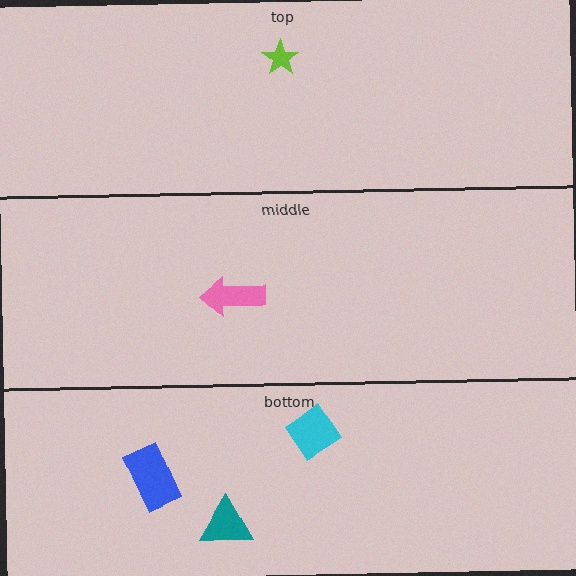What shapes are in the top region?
The lime star.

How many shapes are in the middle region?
1.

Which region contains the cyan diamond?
The bottom region.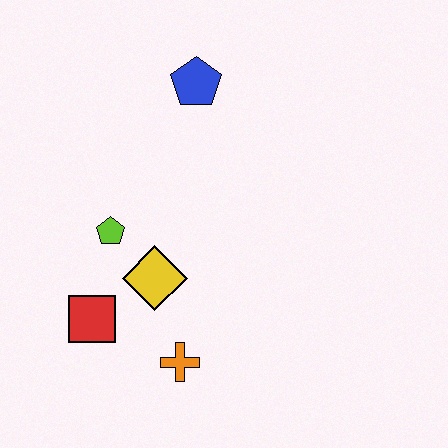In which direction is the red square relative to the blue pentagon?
The red square is below the blue pentagon.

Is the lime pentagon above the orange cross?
Yes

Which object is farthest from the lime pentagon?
The blue pentagon is farthest from the lime pentagon.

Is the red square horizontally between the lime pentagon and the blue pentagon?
No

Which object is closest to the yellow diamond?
The lime pentagon is closest to the yellow diamond.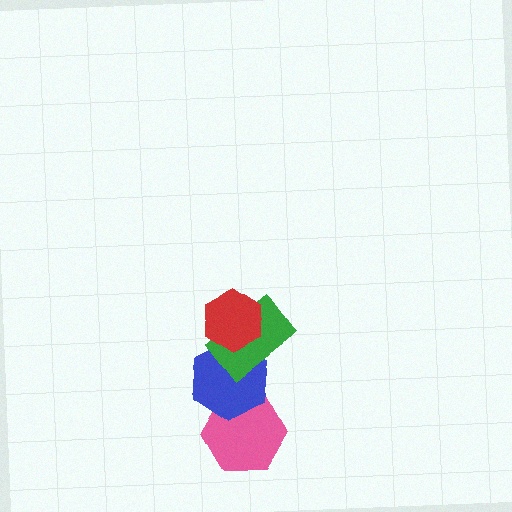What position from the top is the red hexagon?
The red hexagon is 1st from the top.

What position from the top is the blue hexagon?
The blue hexagon is 3rd from the top.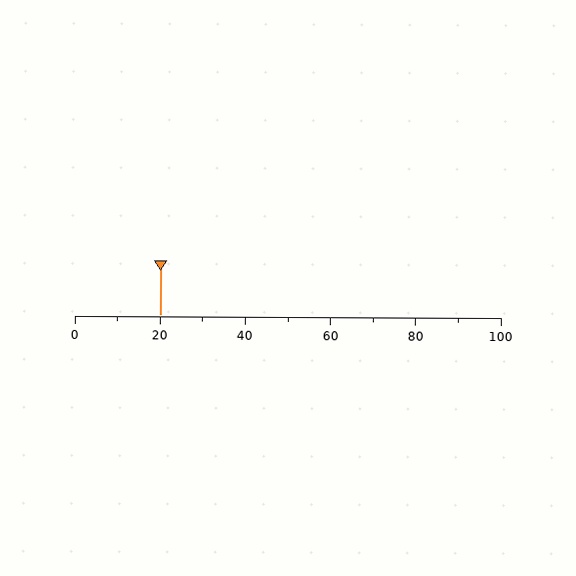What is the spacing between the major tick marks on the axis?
The major ticks are spaced 20 apart.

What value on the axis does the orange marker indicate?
The marker indicates approximately 20.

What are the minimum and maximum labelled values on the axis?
The axis runs from 0 to 100.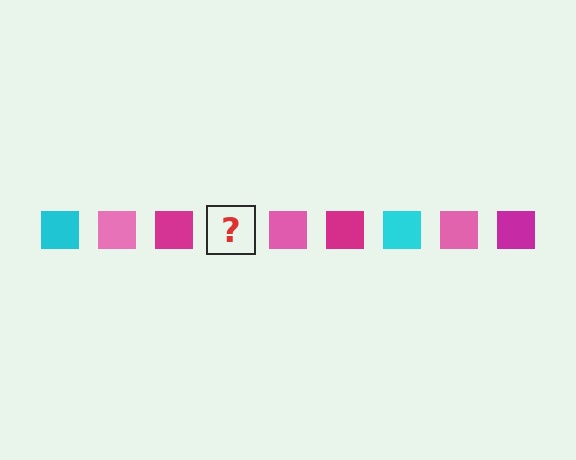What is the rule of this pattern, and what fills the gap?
The rule is that the pattern cycles through cyan, pink, magenta squares. The gap should be filled with a cyan square.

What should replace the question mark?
The question mark should be replaced with a cyan square.